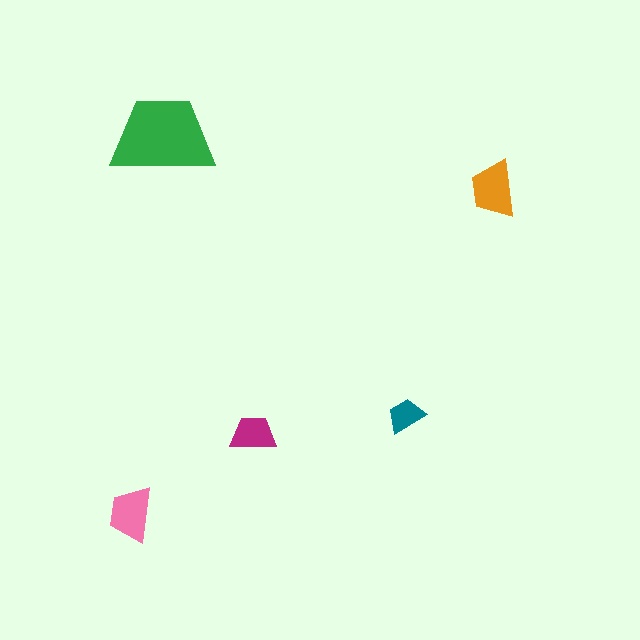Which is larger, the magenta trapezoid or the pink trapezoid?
The pink one.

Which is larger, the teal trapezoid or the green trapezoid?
The green one.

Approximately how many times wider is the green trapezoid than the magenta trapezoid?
About 2.5 times wider.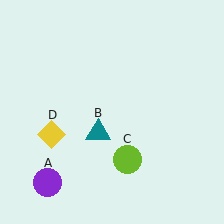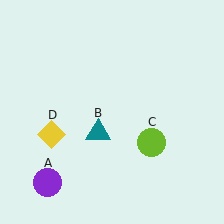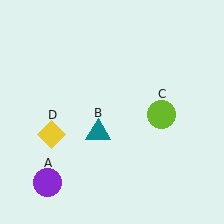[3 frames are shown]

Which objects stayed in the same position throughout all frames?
Purple circle (object A) and teal triangle (object B) and yellow diamond (object D) remained stationary.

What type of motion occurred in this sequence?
The lime circle (object C) rotated counterclockwise around the center of the scene.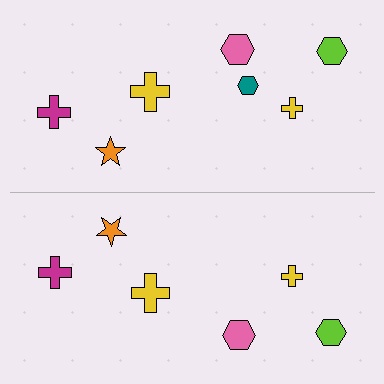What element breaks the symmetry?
A teal hexagon is missing from the bottom side.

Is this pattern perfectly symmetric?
No, the pattern is not perfectly symmetric. A teal hexagon is missing from the bottom side.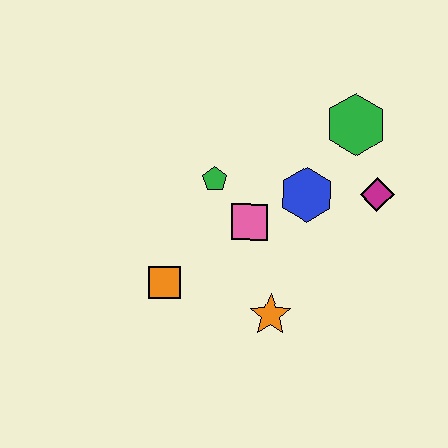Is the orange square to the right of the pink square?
No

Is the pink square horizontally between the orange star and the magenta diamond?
No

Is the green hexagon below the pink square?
No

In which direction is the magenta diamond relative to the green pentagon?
The magenta diamond is to the right of the green pentagon.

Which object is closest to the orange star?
The pink square is closest to the orange star.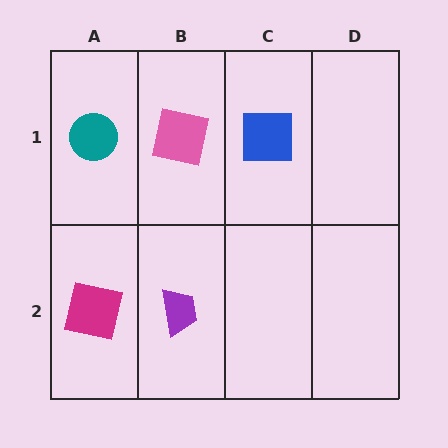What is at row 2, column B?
A purple trapezoid.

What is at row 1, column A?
A teal circle.